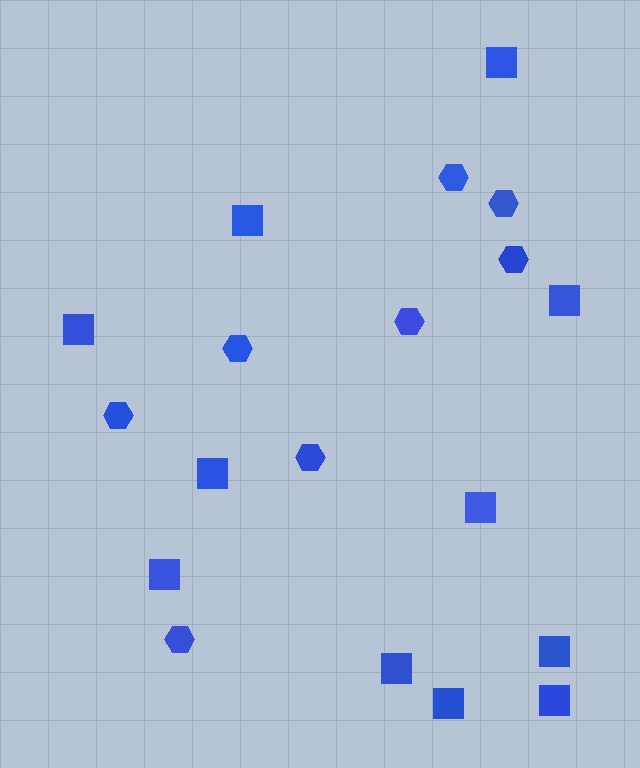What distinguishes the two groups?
There are 2 groups: one group of squares (11) and one group of hexagons (8).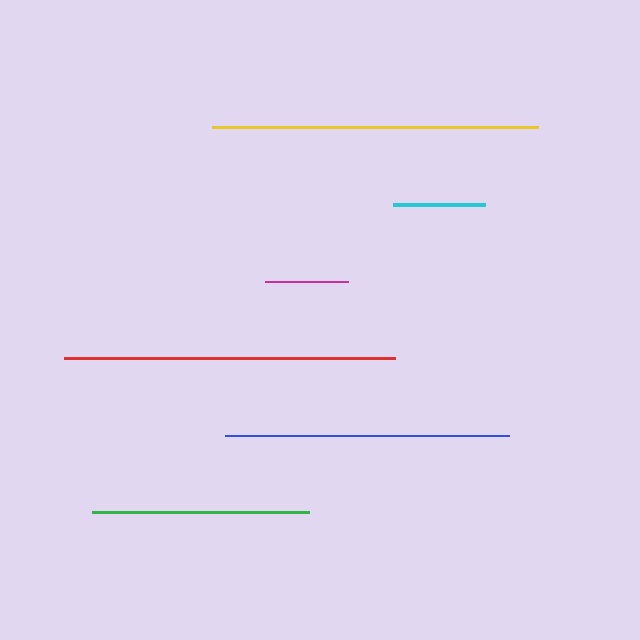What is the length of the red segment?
The red segment is approximately 331 pixels long.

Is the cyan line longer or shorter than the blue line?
The blue line is longer than the cyan line.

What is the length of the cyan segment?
The cyan segment is approximately 91 pixels long.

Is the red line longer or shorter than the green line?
The red line is longer than the green line.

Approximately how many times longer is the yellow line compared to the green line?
The yellow line is approximately 1.5 times the length of the green line.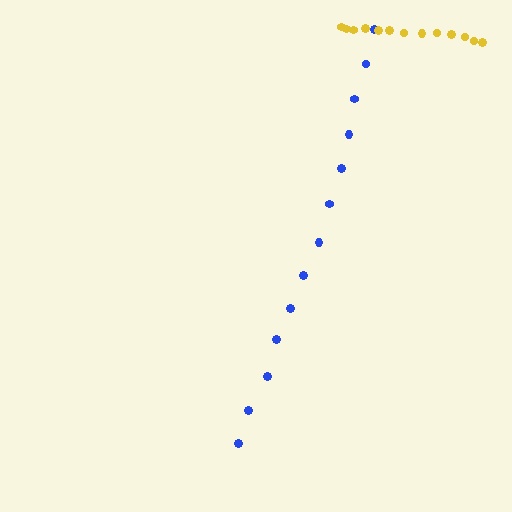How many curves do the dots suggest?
There are 2 distinct paths.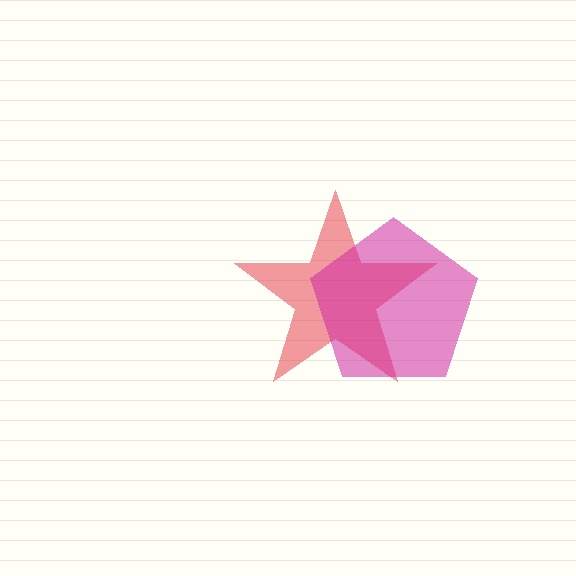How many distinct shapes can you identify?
There are 2 distinct shapes: a red star, a magenta pentagon.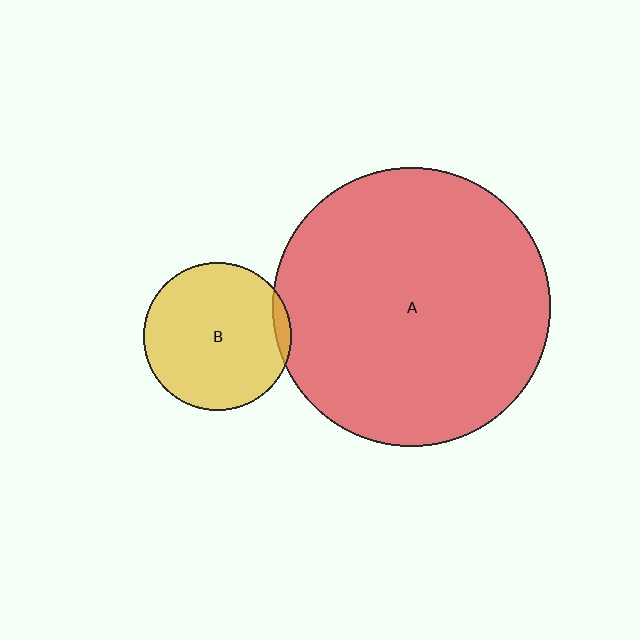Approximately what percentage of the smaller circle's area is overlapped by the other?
Approximately 5%.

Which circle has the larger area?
Circle A (red).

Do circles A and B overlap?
Yes.